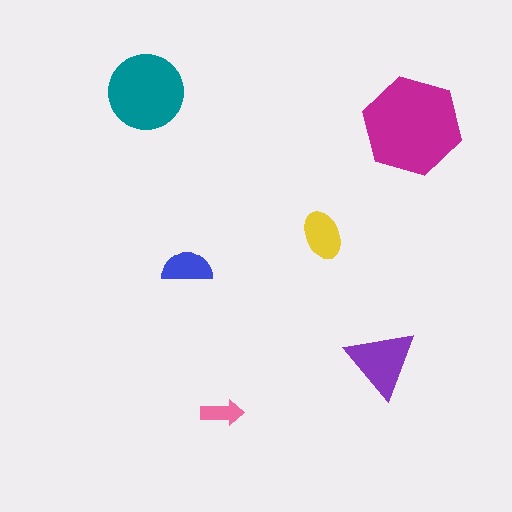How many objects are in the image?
There are 6 objects in the image.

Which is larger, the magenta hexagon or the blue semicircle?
The magenta hexagon.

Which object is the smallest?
The pink arrow.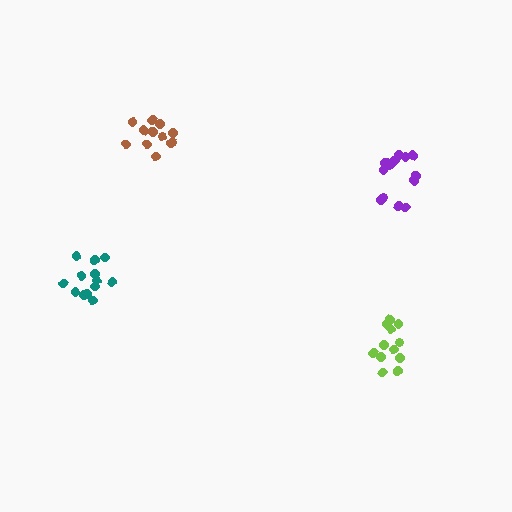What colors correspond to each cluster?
The clusters are colored: purple, lime, teal, brown.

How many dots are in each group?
Group 1: 15 dots, Group 2: 12 dots, Group 3: 13 dots, Group 4: 13 dots (53 total).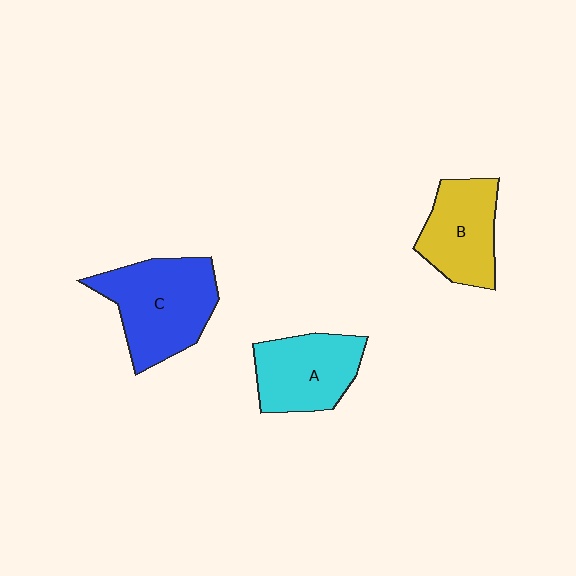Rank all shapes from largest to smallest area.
From largest to smallest: C (blue), A (cyan), B (yellow).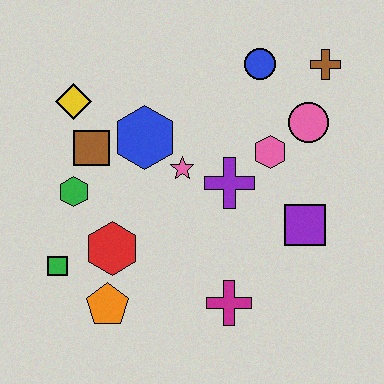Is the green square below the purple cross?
Yes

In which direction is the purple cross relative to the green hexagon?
The purple cross is to the right of the green hexagon.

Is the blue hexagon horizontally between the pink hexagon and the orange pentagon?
Yes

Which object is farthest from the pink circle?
The green square is farthest from the pink circle.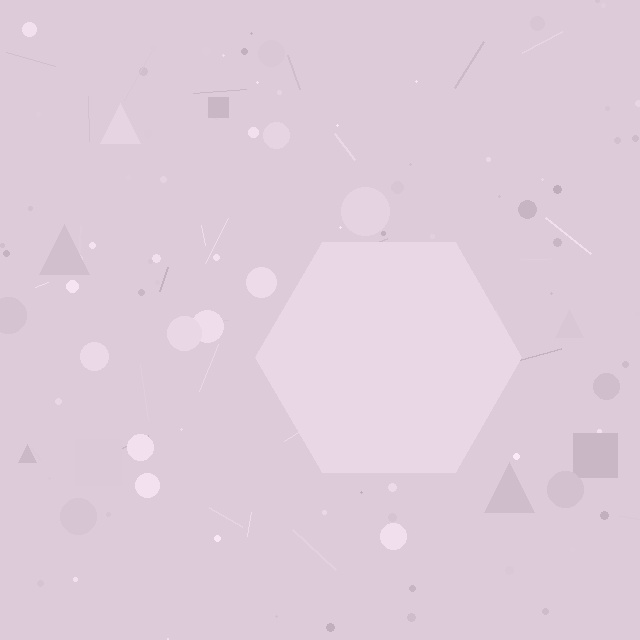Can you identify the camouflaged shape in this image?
The camouflaged shape is a hexagon.